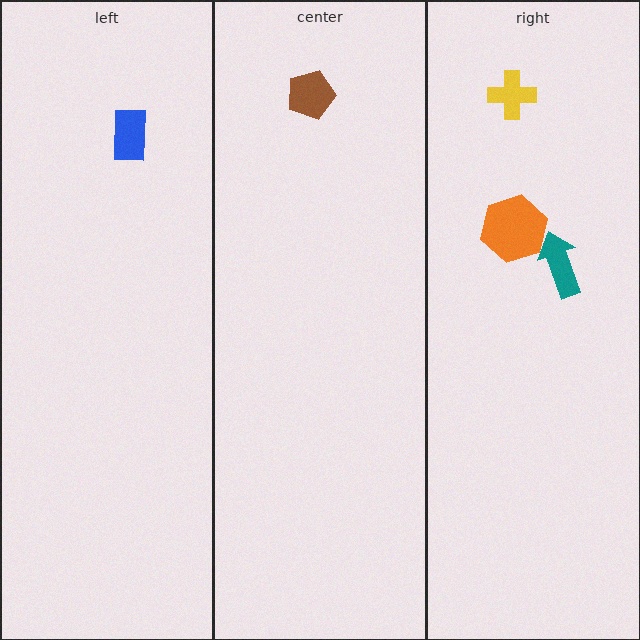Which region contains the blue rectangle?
The left region.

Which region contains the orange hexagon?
The right region.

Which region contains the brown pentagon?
The center region.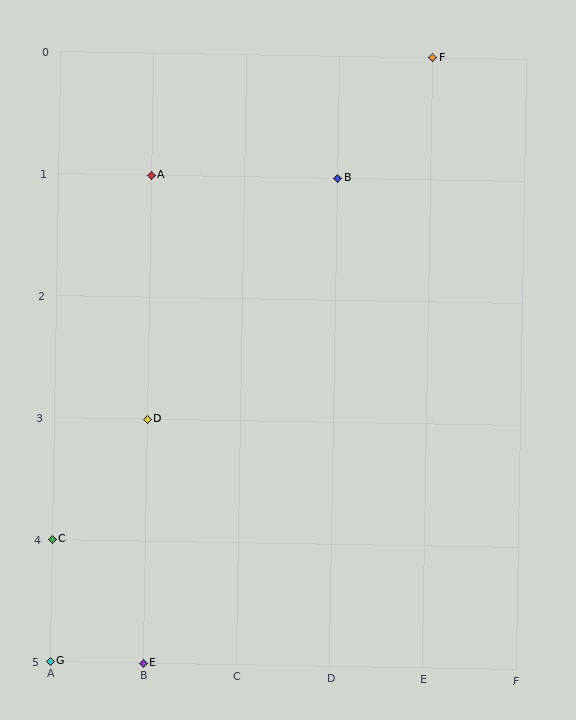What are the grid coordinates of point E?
Point E is at grid coordinates (B, 5).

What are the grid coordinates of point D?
Point D is at grid coordinates (B, 3).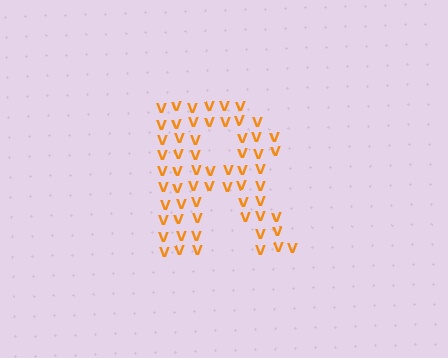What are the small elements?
The small elements are letter V's.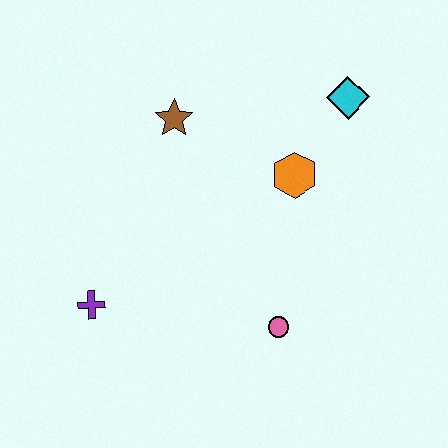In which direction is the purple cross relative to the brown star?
The purple cross is below the brown star.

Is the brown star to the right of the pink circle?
No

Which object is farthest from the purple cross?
The cyan diamond is farthest from the purple cross.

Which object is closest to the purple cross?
The pink circle is closest to the purple cross.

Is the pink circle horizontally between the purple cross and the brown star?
No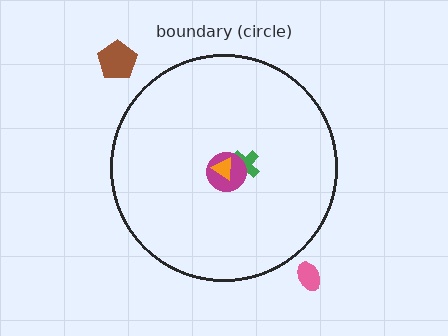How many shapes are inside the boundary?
3 inside, 2 outside.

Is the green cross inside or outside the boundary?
Inside.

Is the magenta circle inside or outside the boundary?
Inside.